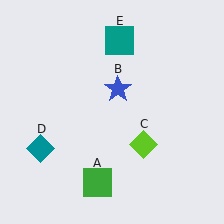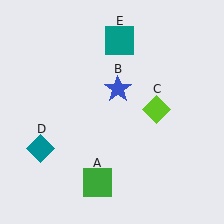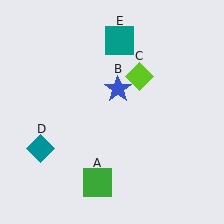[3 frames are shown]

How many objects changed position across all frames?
1 object changed position: lime diamond (object C).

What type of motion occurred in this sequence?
The lime diamond (object C) rotated counterclockwise around the center of the scene.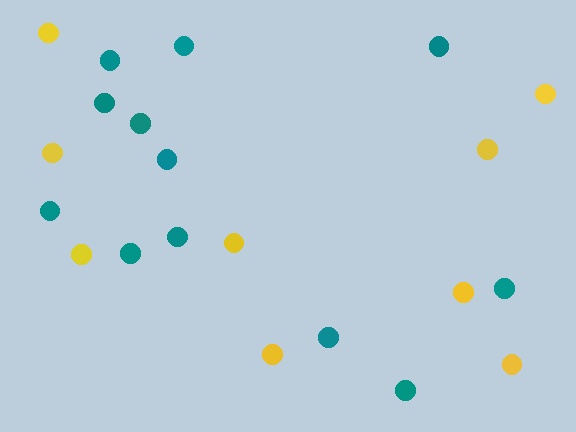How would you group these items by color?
There are 2 groups: one group of teal circles (12) and one group of yellow circles (9).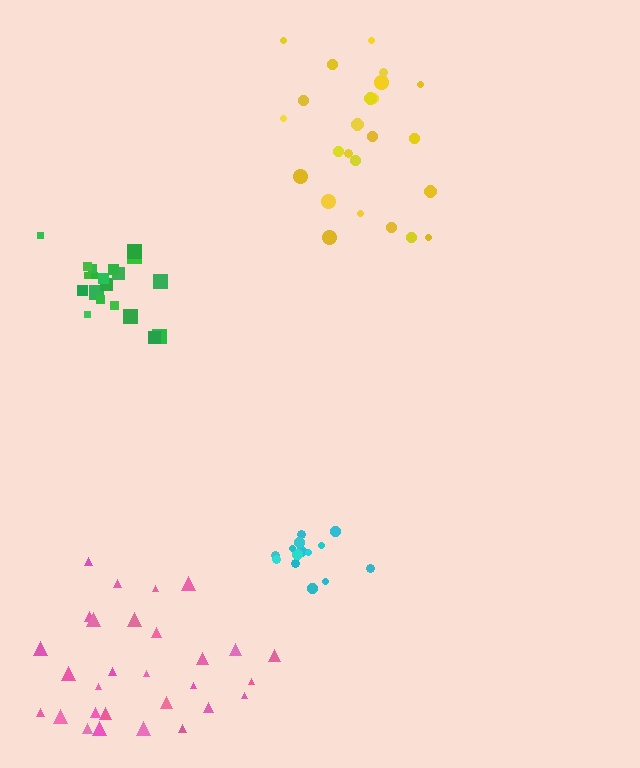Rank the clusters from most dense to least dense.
cyan, green, pink, yellow.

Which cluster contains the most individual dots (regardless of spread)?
Pink (29).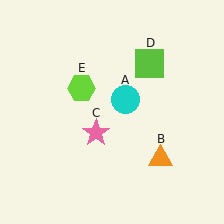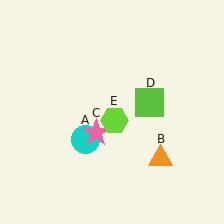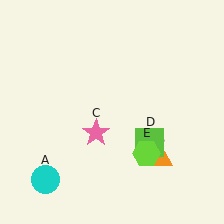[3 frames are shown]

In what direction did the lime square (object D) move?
The lime square (object D) moved down.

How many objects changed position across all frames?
3 objects changed position: cyan circle (object A), lime square (object D), lime hexagon (object E).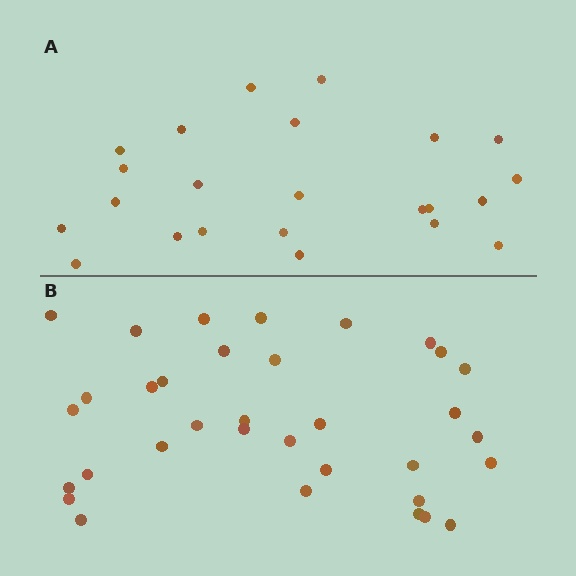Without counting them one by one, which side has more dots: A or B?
Region B (the bottom region) has more dots.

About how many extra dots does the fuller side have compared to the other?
Region B has roughly 12 or so more dots than region A.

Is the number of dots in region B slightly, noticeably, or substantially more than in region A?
Region B has substantially more. The ratio is roughly 1.5 to 1.